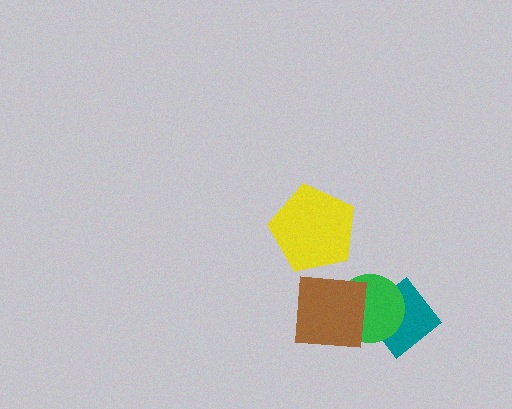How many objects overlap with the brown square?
1 object overlaps with the brown square.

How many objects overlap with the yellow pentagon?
0 objects overlap with the yellow pentagon.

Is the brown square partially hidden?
No, no other shape covers it.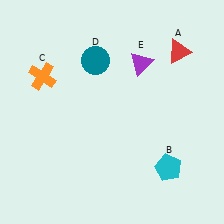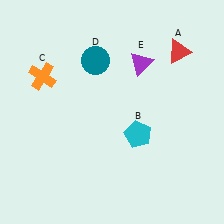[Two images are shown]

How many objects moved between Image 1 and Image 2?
1 object moved between the two images.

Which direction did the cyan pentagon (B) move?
The cyan pentagon (B) moved up.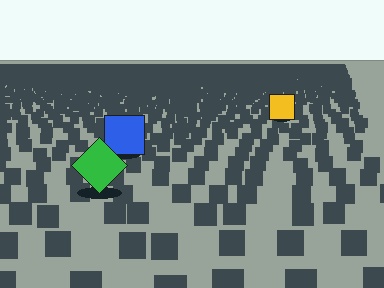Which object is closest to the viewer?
The green diamond is closest. The texture marks near it are larger and more spread out.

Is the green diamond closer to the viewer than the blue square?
Yes. The green diamond is closer — you can tell from the texture gradient: the ground texture is coarser near it.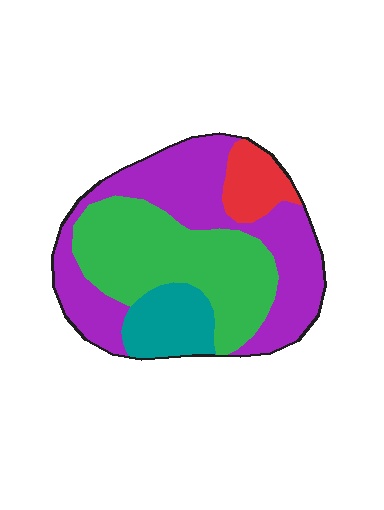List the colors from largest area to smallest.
From largest to smallest: purple, green, teal, red.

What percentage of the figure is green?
Green takes up about three eighths (3/8) of the figure.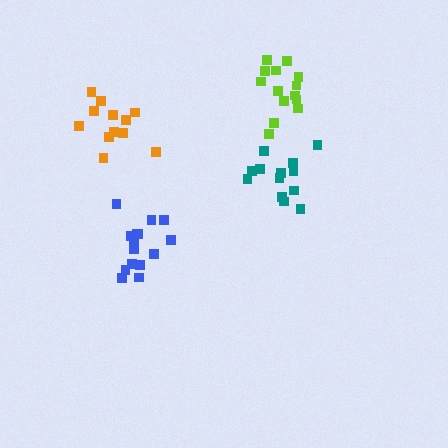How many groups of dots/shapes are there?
There are 4 groups.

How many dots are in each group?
Group 1: 15 dots, Group 2: 13 dots, Group 3: 14 dots, Group 4: 12 dots (54 total).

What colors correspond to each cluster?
The clusters are colored: blue, teal, lime, orange.